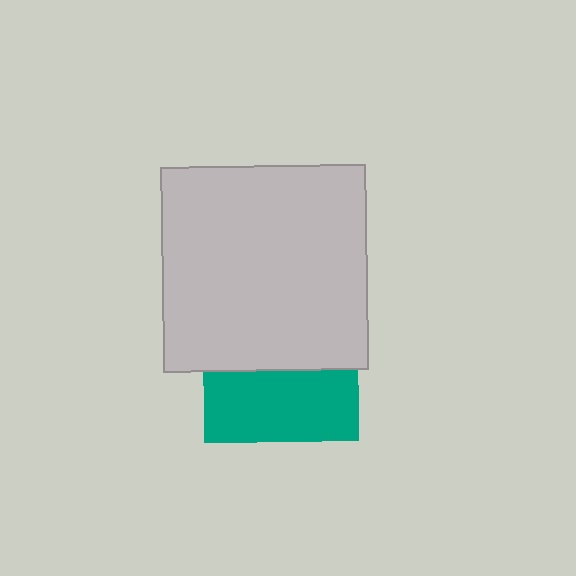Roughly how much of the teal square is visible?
About half of it is visible (roughly 45%).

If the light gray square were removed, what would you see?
You would see the complete teal square.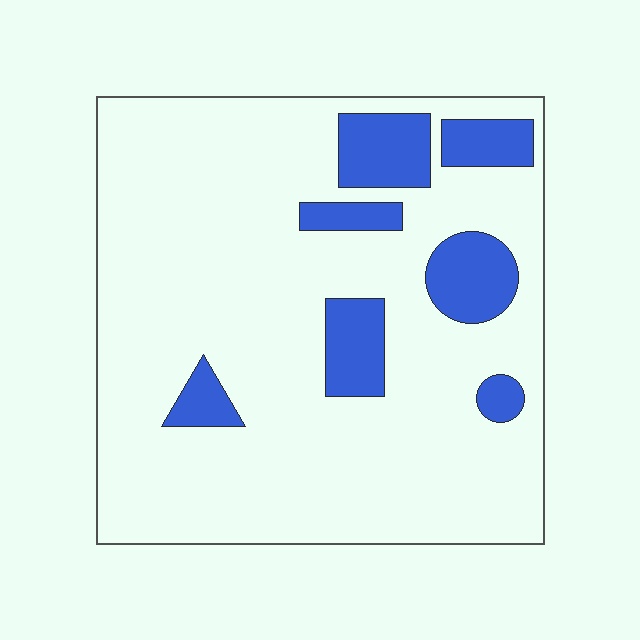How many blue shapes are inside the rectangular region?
7.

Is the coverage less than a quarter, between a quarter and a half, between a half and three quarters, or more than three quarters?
Less than a quarter.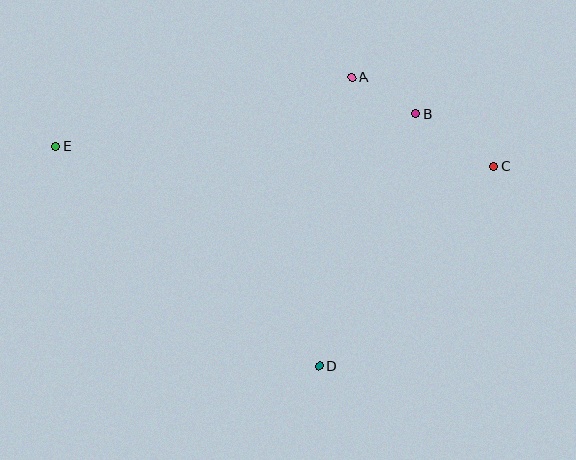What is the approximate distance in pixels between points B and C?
The distance between B and C is approximately 94 pixels.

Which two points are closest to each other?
Points A and B are closest to each other.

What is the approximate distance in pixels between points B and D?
The distance between B and D is approximately 271 pixels.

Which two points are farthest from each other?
Points C and E are farthest from each other.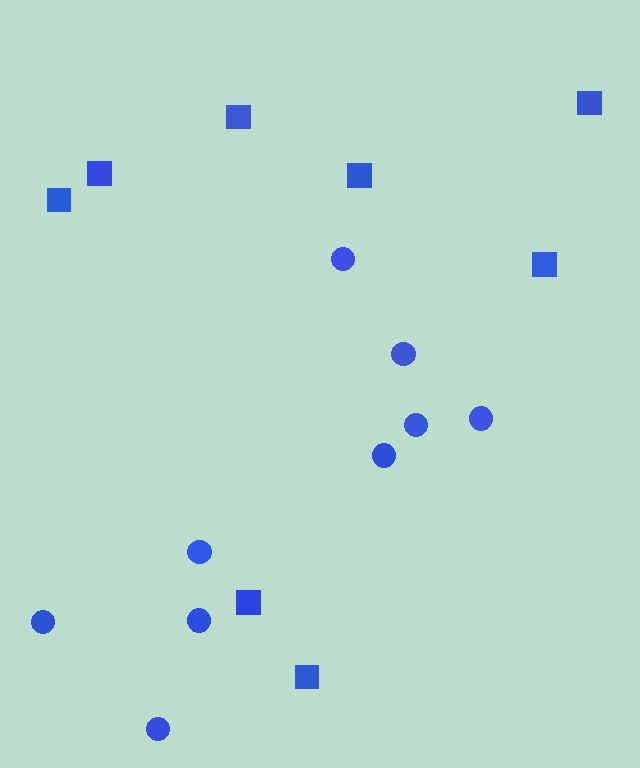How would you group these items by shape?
There are 2 groups: one group of circles (9) and one group of squares (8).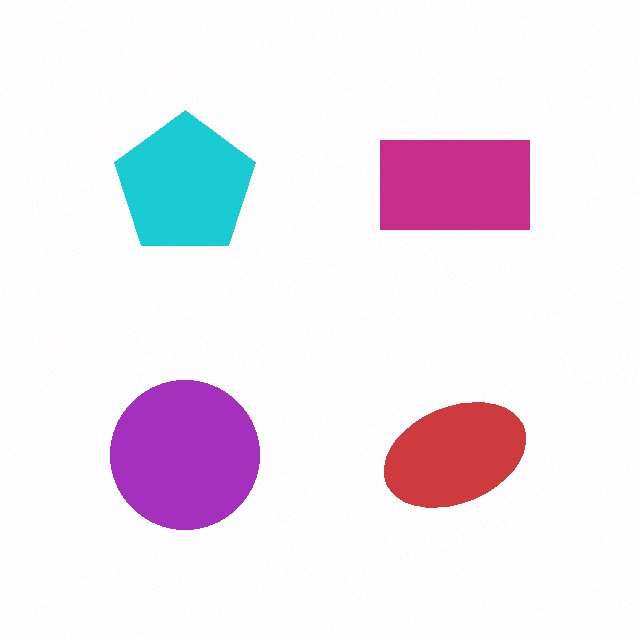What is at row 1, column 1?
A cyan pentagon.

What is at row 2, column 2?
A red ellipse.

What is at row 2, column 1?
A purple circle.